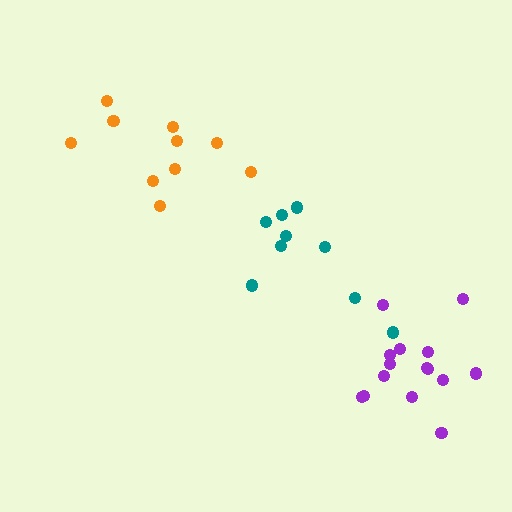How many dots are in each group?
Group 1: 15 dots, Group 2: 10 dots, Group 3: 9 dots (34 total).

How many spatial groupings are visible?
There are 3 spatial groupings.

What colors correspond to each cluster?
The clusters are colored: purple, orange, teal.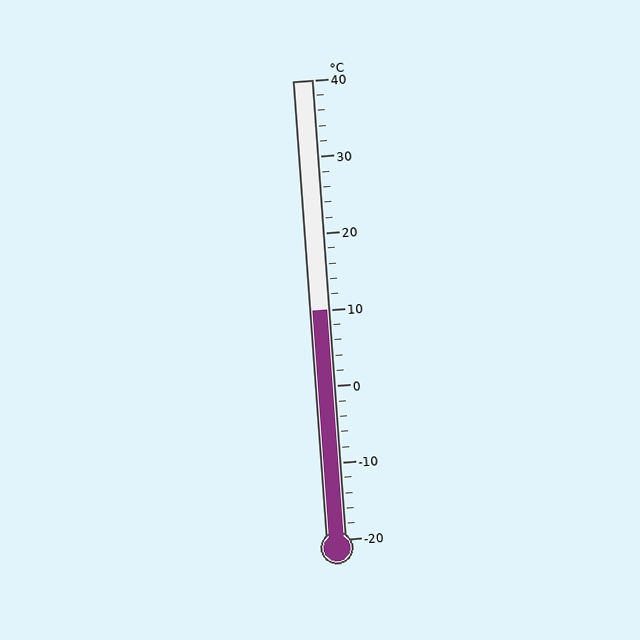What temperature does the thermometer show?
The thermometer shows approximately 10°C.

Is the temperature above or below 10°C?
The temperature is at 10°C.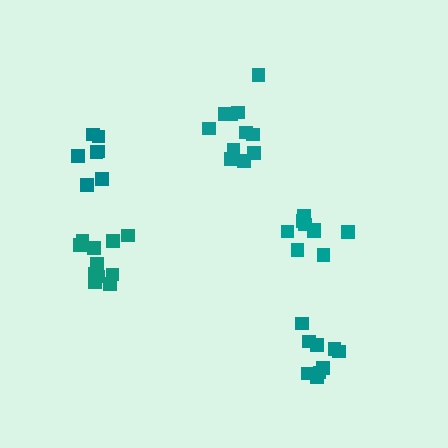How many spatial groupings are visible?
There are 5 spatial groupings.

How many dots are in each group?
Group 1: 11 dots, Group 2: 9 dots, Group 3: 7 dots, Group 4: 12 dots, Group 5: 9 dots (48 total).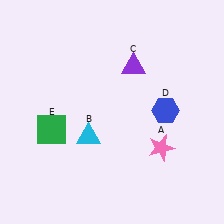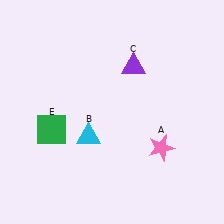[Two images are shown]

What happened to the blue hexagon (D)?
The blue hexagon (D) was removed in Image 2. It was in the top-right area of Image 1.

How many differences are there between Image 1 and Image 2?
There is 1 difference between the two images.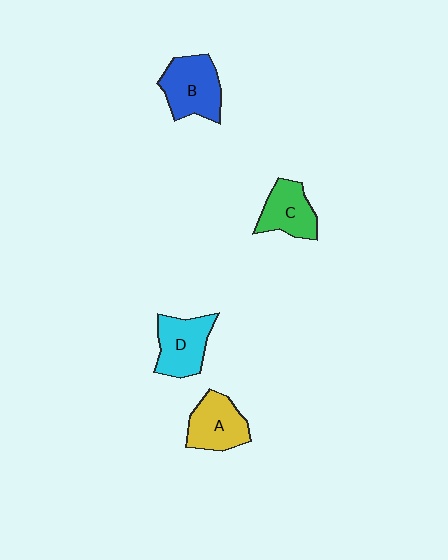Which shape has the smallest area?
Shape C (green).